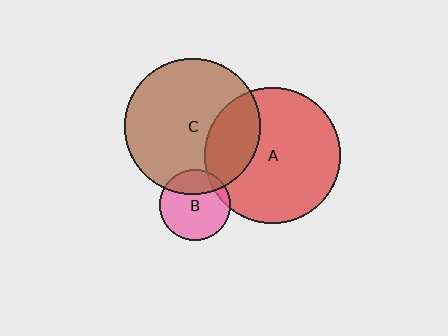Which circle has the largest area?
Circle C (brown).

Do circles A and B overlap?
Yes.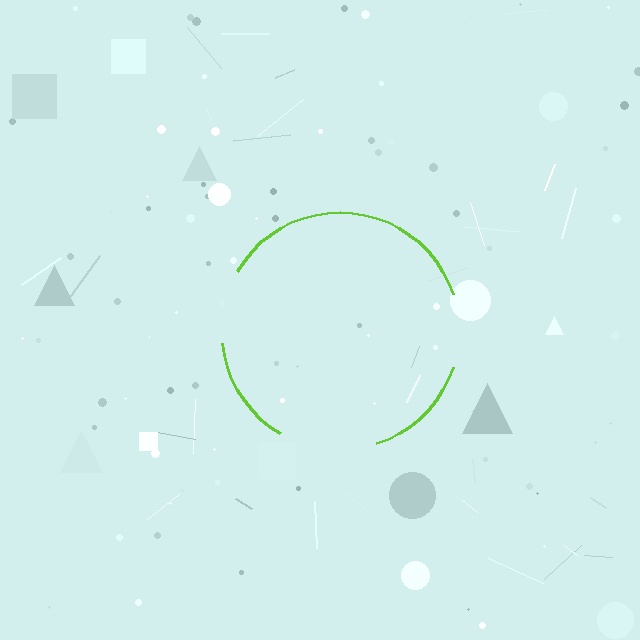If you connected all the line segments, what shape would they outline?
They would outline a circle.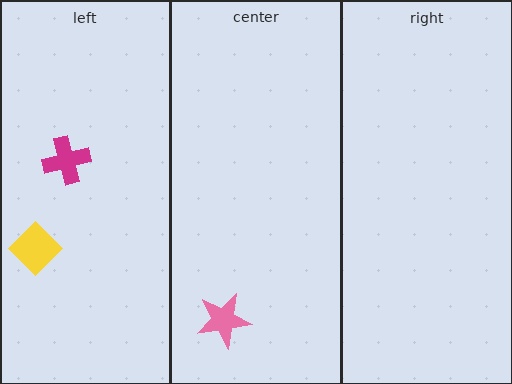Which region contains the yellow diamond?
The left region.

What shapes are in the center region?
The pink star.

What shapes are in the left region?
The yellow diamond, the magenta cross.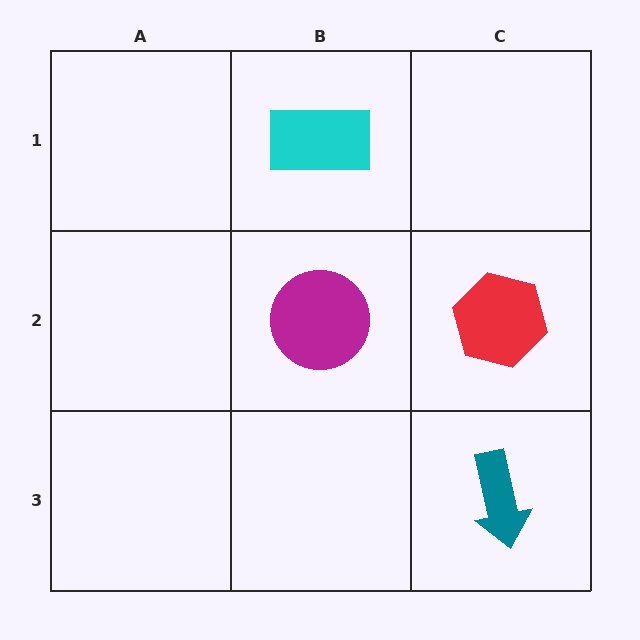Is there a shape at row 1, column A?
No, that cell is empty.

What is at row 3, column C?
A teal arrow.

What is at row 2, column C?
A red hexagon.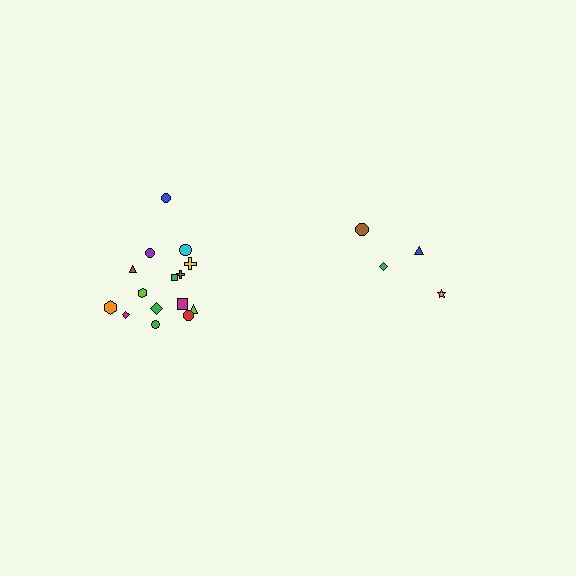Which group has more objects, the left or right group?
The left group.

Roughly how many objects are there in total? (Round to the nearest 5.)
Roughly 20 objects in total.